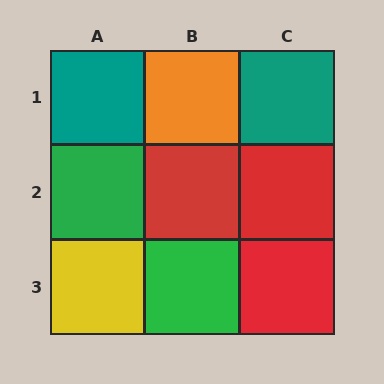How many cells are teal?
2 cells are teal.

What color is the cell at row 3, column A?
Yellow.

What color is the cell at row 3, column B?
Green.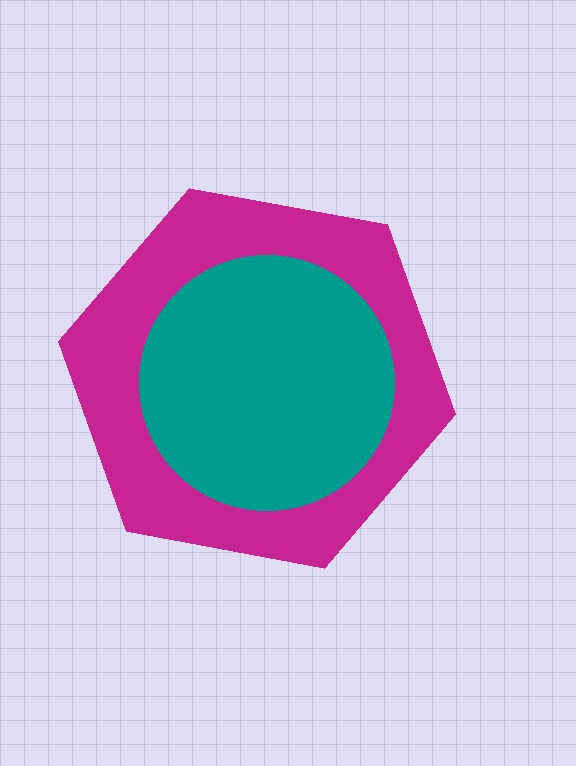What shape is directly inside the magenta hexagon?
The teal circle.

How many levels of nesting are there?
2.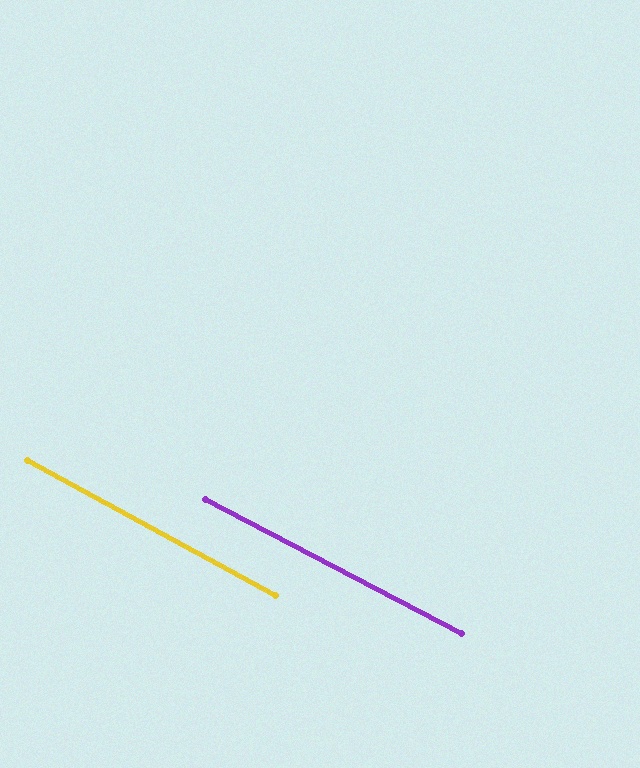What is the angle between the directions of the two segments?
Approximately 1 degree.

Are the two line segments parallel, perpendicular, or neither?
Parallel — their directions differ by only 1.0°.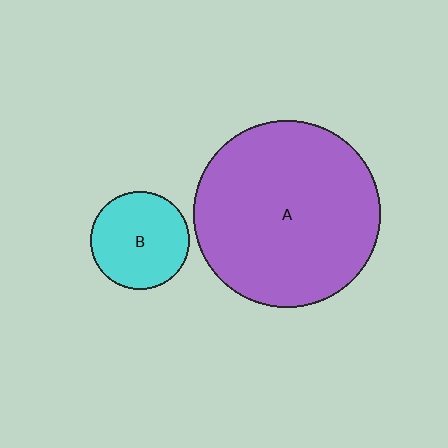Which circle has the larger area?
Circle A (purple).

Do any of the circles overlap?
No, none of the circles overlap.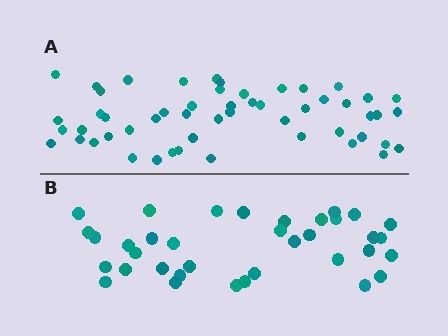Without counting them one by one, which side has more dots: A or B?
Region A (the top region) has more dots.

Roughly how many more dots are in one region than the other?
Region A has approximately 15 more dots than region B.